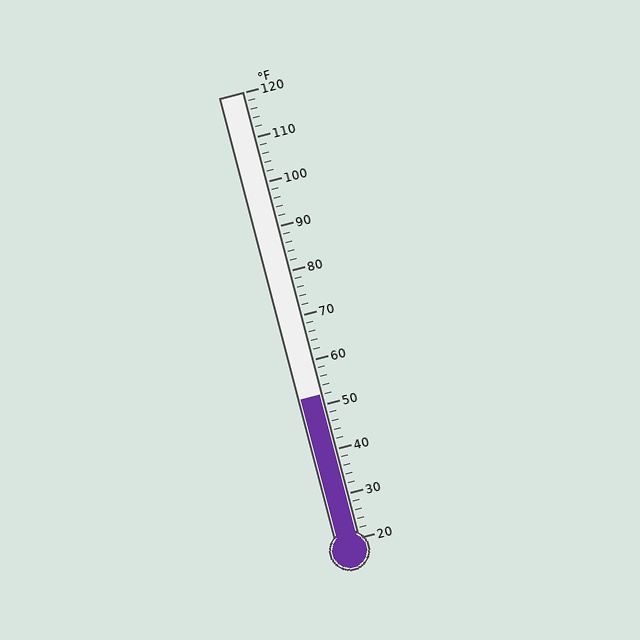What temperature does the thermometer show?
The thermometer shows approximately 52°F.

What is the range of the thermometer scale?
The thermometer scale ranges from 20°F to 120°F.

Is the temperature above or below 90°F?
The temperature is below 90°F.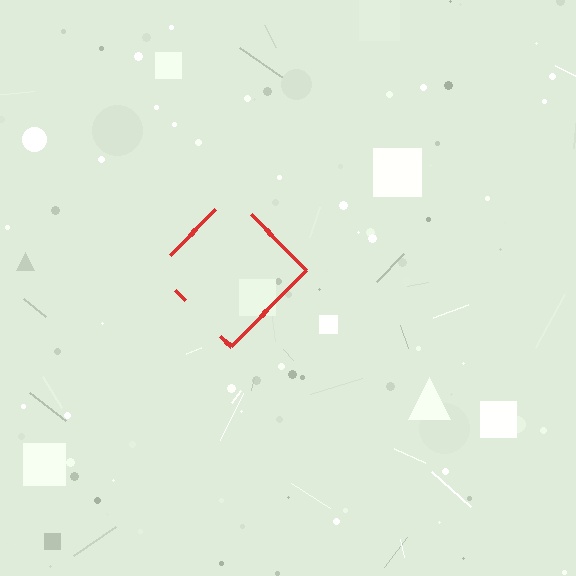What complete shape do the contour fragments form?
The contour fragments form a diamond.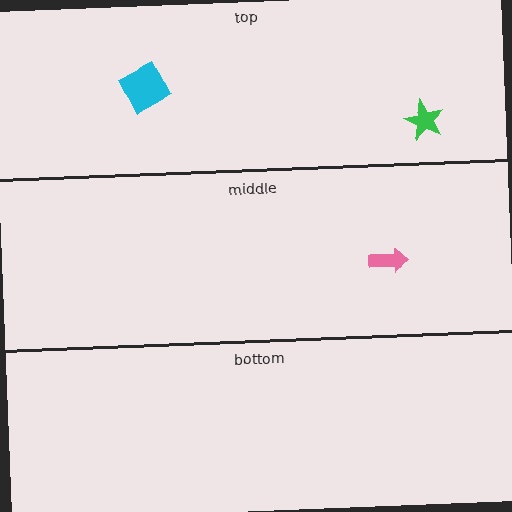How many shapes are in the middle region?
1.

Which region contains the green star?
The top region.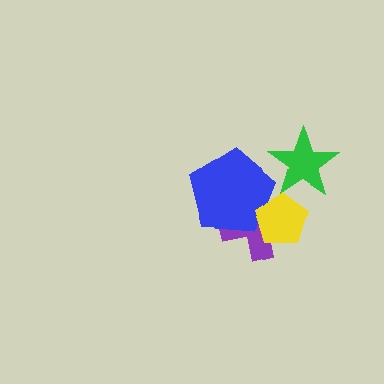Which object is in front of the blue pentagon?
The yellow pentagon is in front of the blue pentagon.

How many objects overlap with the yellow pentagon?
2 objects overlap with the yellow pentagon.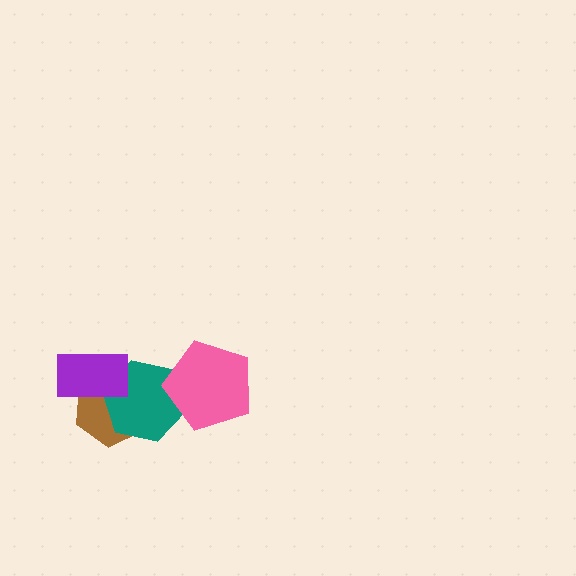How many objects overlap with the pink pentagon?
1 object overlaps with the pink pentagon.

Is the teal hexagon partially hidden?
Yes, it is partially covered by another shape.